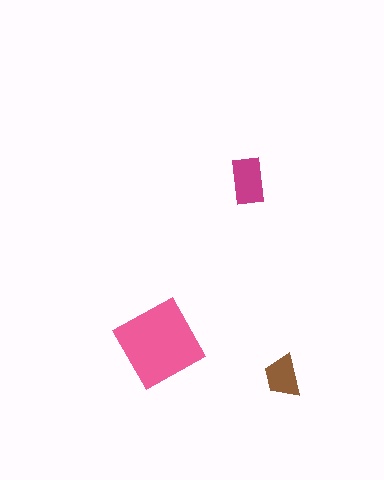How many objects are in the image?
There are 3 objects in the image.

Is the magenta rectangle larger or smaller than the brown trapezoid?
Larger.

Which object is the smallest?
The brown trapezoid.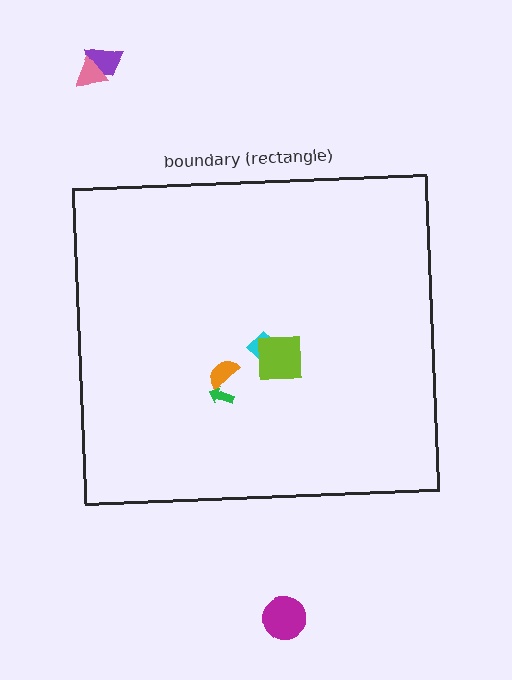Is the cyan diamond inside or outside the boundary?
Inside.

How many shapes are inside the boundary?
4 inside, 3 outside.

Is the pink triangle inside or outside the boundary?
Outside.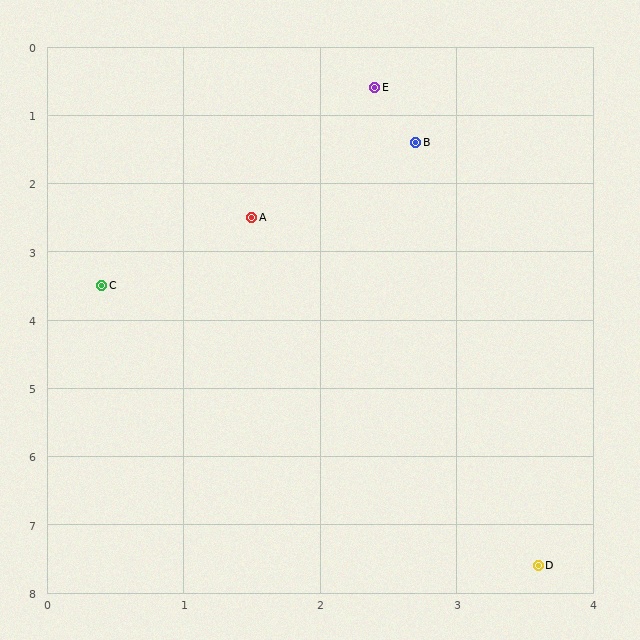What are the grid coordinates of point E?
Point E is at approximately (2.4, 0.6).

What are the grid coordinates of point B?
Point B is at approximately (2.7, 1.4).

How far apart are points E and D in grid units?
Points E and D are about 7.1 grid units apart.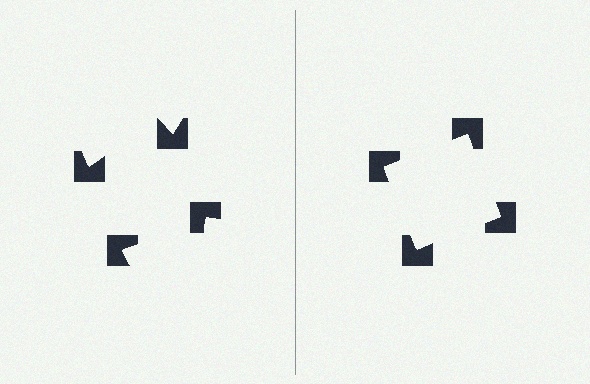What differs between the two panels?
The notched squares are positioned identically on both sides; only the wedge orientations differ. On the right they align to a square; on the left they are misaligned.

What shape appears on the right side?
An illusory square.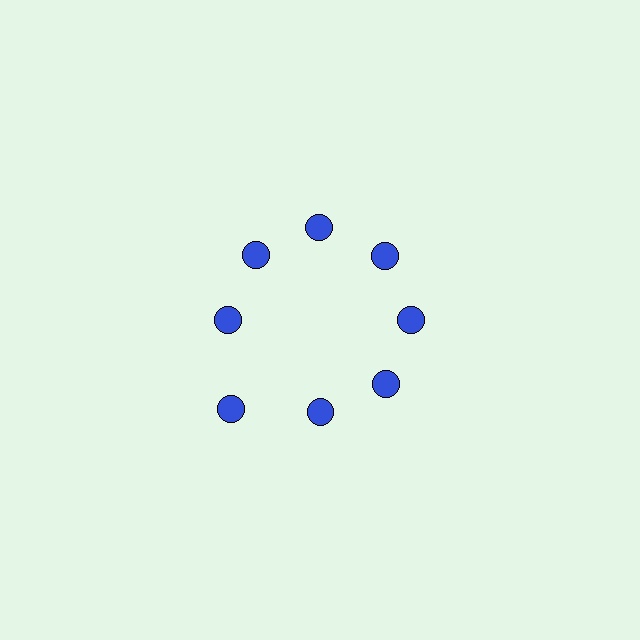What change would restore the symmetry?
The symmetry would be restored by moving it inward, back onto the ring so that all 8 circles sit at equal angles and equal distance from the center.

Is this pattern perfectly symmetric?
No. The 8 blue circles are arranged in a ring, but one element near the 8 o'clock position is pushed outward from the center, breaking the 8-fold rotational symmetry.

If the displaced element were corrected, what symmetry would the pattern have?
It would have 8-fold rotational symmetry — the pattern would map onto itself every 45 degrees.